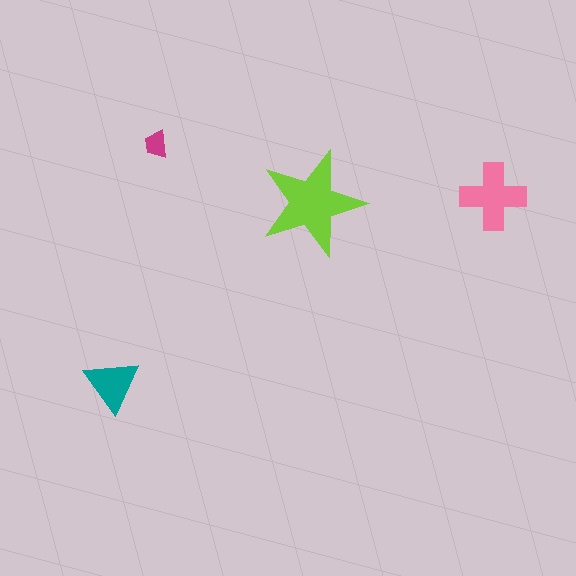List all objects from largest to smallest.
The lime star, the pink cross, the teal triangle, the magenta trapezoid.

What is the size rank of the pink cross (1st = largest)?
2nd.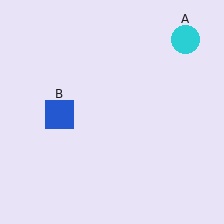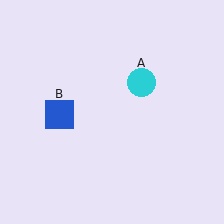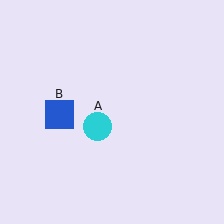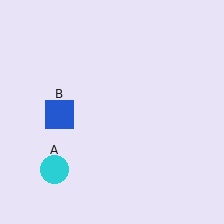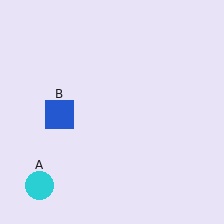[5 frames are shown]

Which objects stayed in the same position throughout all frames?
Blue square (object B) remained stationary.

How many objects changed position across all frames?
1 object changed position: cyan circle (object A).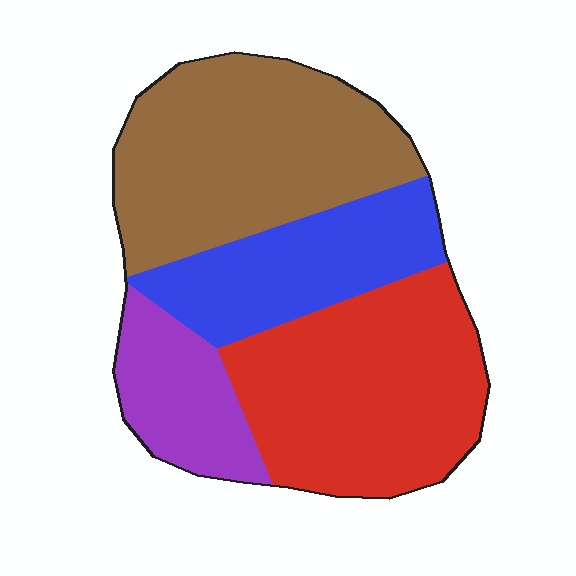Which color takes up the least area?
Purple, at roughly 15%.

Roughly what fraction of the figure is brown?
Brown takes up about one third (1/3) of the figure.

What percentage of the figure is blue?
Blue takes up about one fifth (1/5) of the figure.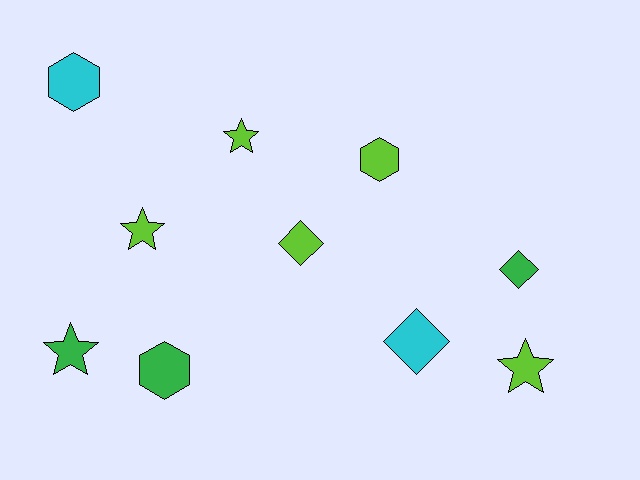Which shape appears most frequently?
Star, with 4 objects.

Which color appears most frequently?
Lime, with 5 objects.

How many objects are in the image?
There are 10 objects.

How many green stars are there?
There is 1 green star.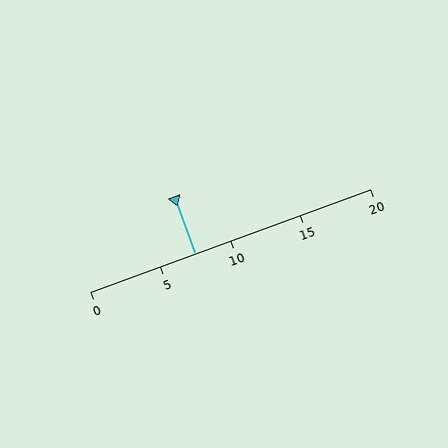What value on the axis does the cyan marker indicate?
The marker indicates approximately 7.5.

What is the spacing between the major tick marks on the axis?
The major ticks are spaced 5 apart.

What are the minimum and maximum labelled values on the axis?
The axis runs from 0 to 20.